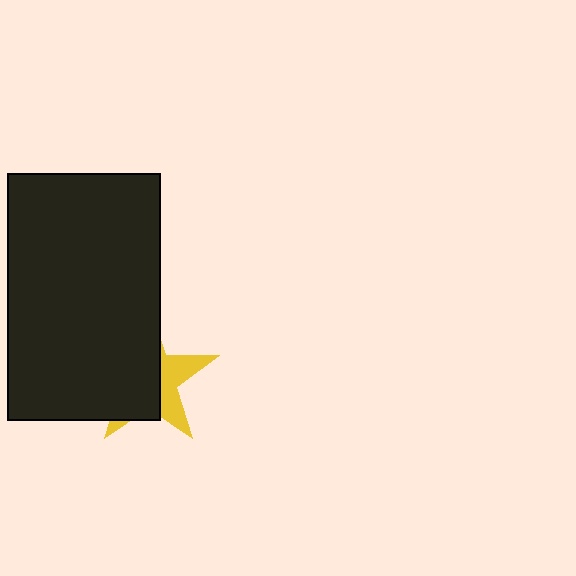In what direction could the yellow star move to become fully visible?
The yellow star could move right. That would shift it out from behind the black rectangle entirely.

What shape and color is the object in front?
The object in front is a black rectangle.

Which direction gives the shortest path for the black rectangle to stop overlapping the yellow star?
Moving left gives the shortest separation.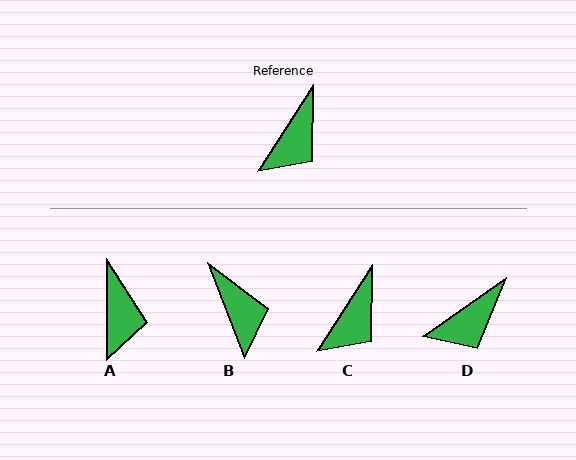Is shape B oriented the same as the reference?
No, it is off by about 54 degrees.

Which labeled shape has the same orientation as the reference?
C.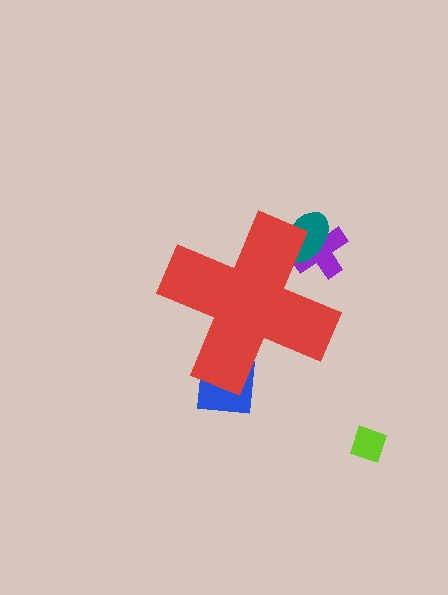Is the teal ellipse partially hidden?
Yes, the teal ellipse is partially hidden behind the red cross.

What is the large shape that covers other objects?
A red cross.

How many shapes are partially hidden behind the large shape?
3 shapes are partially hidden.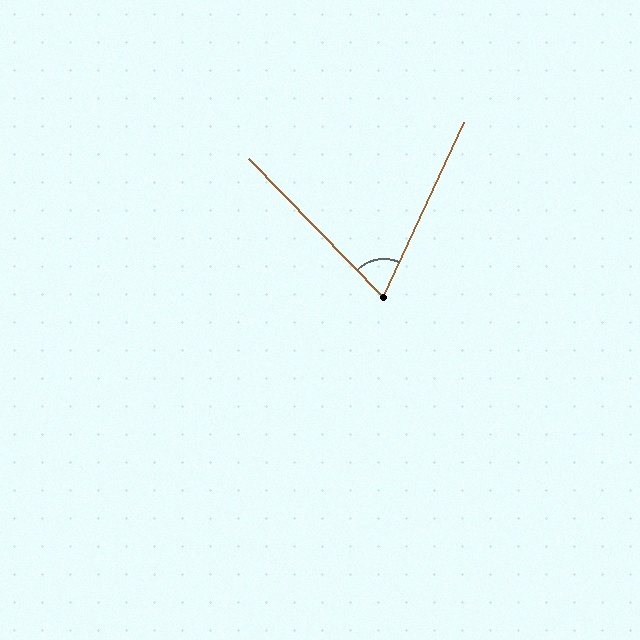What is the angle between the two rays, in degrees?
Approximately 69 degrees.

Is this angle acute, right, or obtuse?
It is acute.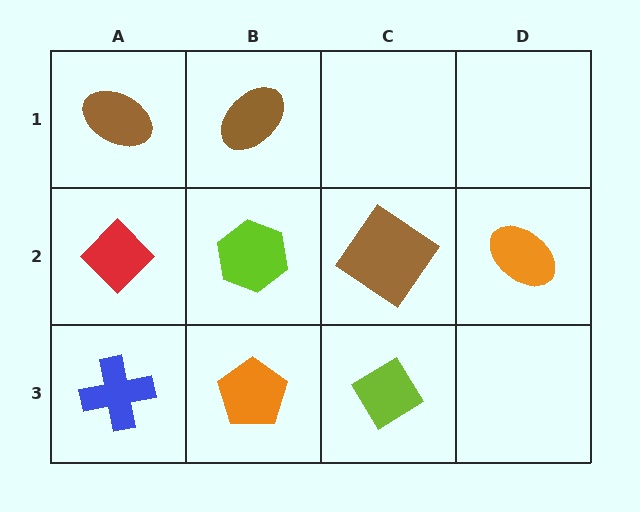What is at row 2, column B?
A lime hexagon.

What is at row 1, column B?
A brown ellipse.